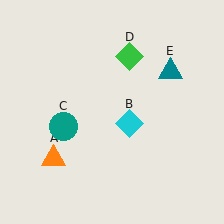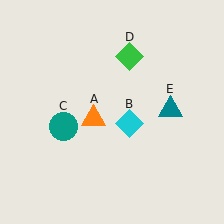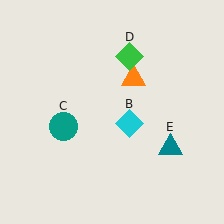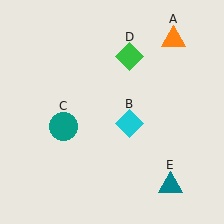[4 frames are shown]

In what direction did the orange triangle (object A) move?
The orange triangle (object A) moved up and to the right.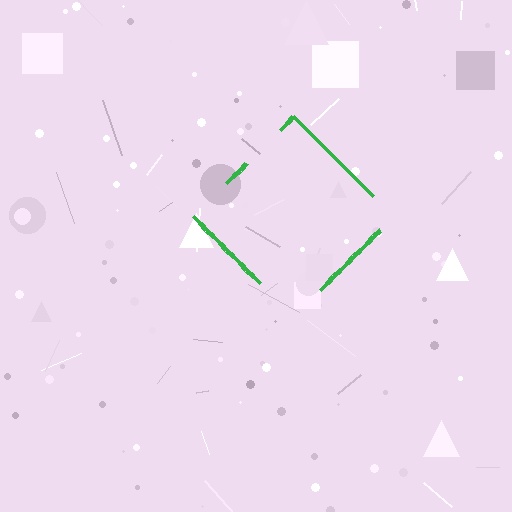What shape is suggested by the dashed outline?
The dashed outline suggests a diamond.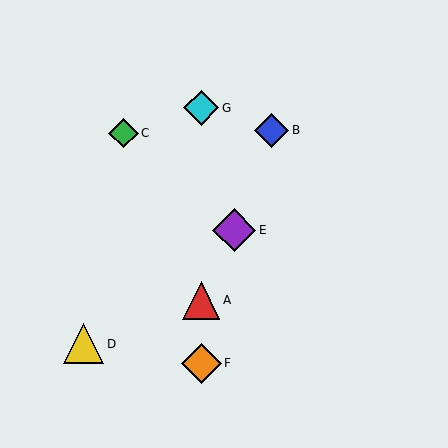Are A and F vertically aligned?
Yes, both are at x≈201.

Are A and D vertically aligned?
No, A is at x≈201 and D is at x≈84.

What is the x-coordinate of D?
Object D is at x≈84.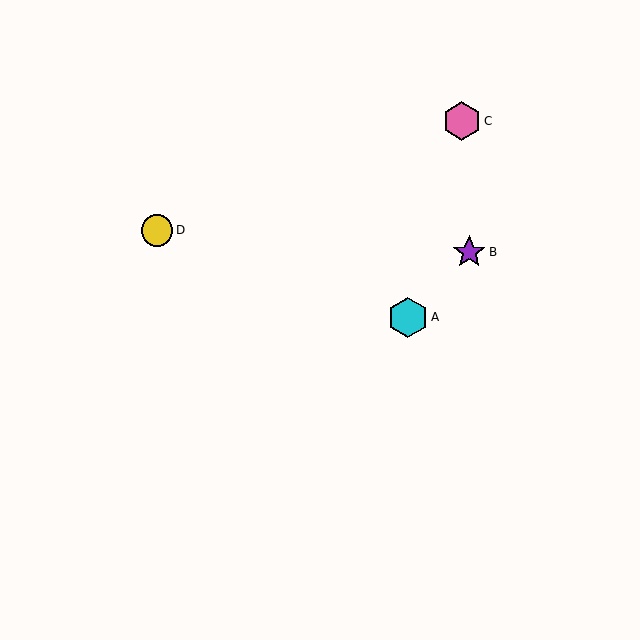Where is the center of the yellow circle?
The center of the yellow circle is at (157, 230).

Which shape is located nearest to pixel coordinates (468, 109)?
The pink hexagon (labeled C) at (462, 121) is nearest to that location.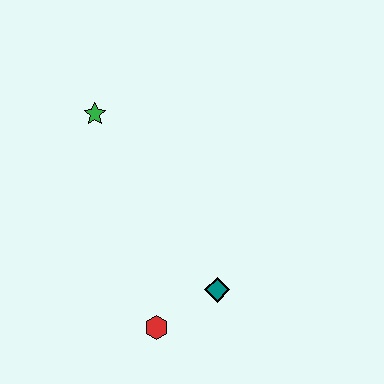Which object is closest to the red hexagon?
The teal diamond is closest to the red hexagon.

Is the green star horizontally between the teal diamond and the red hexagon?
No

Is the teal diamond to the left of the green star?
No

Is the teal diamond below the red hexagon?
No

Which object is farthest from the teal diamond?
The green star is farthest from the teal diamond.